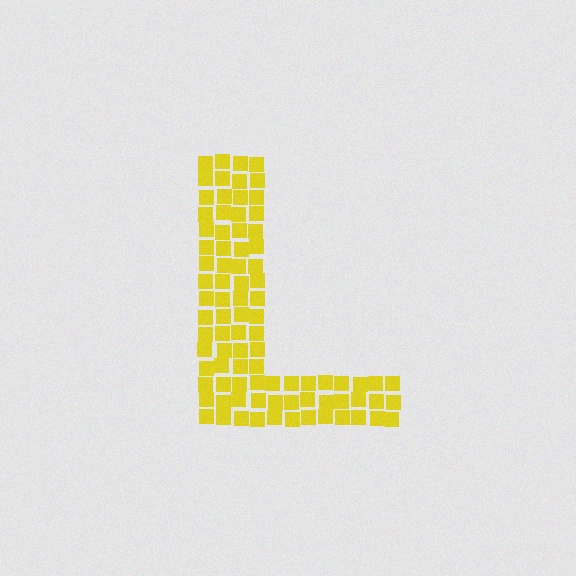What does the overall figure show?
The overall figure shows the letter L.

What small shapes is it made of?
It is made of small squares.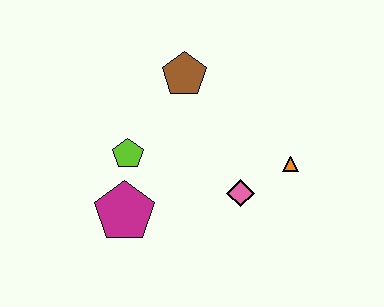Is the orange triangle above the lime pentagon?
No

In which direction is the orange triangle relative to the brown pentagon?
The orange triangle is to the right of the brown pentagon.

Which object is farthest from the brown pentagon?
The magenta pentagon is farthest from the brown pentagon.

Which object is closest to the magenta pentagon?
The lime pentagon is closest to the magenta pentagon.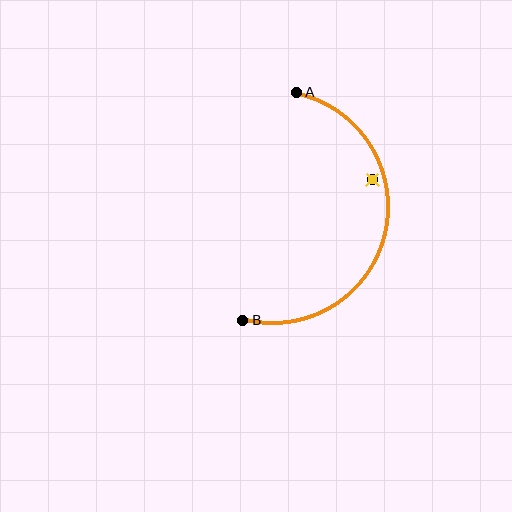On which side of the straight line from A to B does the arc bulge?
The arc bulges to the right of the straight line connecting A and B.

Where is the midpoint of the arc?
The arc midpoint is the point on the curve farthest from the straight line joining A and B. It sits to the right of that line.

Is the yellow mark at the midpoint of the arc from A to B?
No — the yellow mark does not lie on the arc at all. It sits slightly inside the curve.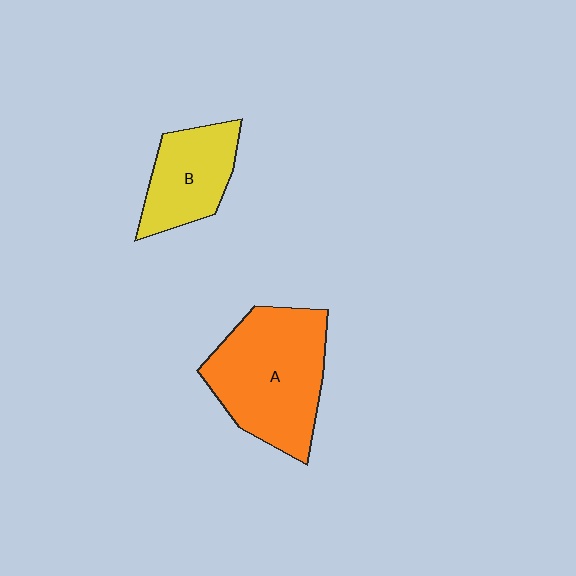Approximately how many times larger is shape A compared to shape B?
Approximately 1.7 times.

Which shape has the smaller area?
Shape B (yellow).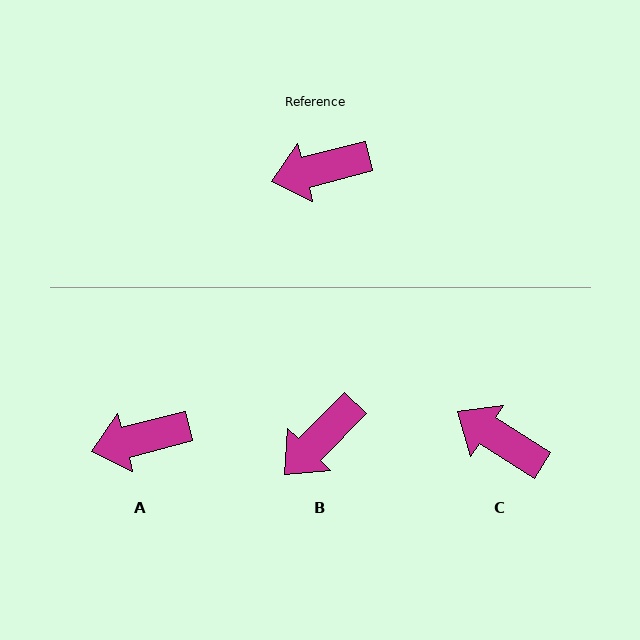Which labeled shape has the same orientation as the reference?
A.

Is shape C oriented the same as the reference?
No, it is off by about 47 degrees.